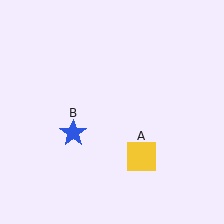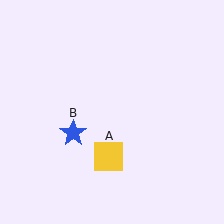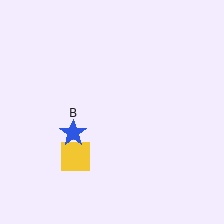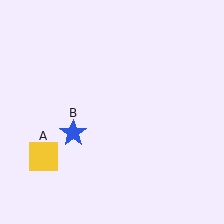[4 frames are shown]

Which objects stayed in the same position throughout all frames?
Blue star (object B) remained stationary.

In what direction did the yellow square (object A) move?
The yellow square (object A) moved left.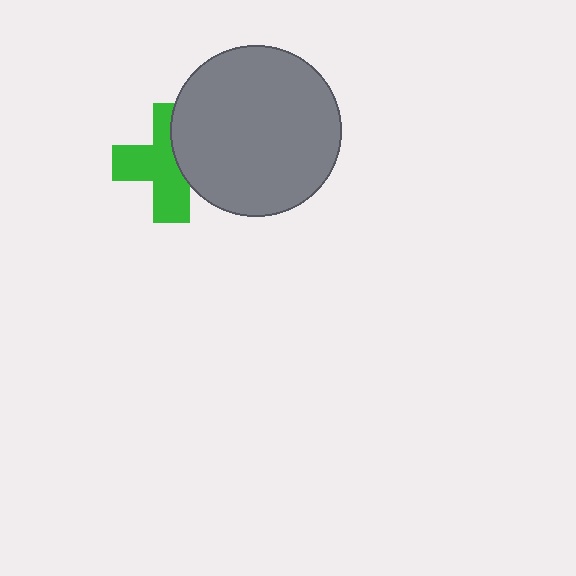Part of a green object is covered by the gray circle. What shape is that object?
It is a cross.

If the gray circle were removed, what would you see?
You would see the complete green cross.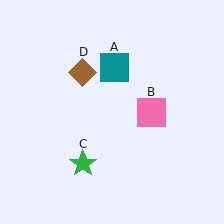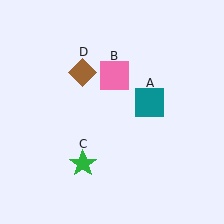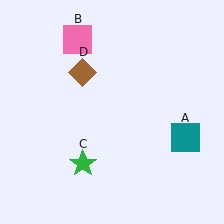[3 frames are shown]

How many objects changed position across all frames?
2 objects changed position: teal square (object A), pink square (object B).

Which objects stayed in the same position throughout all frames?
Green star (object C) and brown diamond (object D) remained stationary.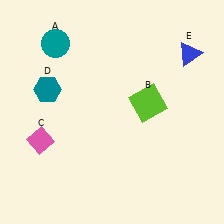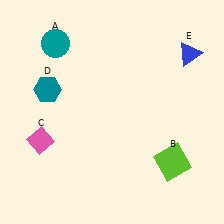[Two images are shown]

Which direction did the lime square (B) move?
The lime square (B) moved down.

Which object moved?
The lime square (B) moved down.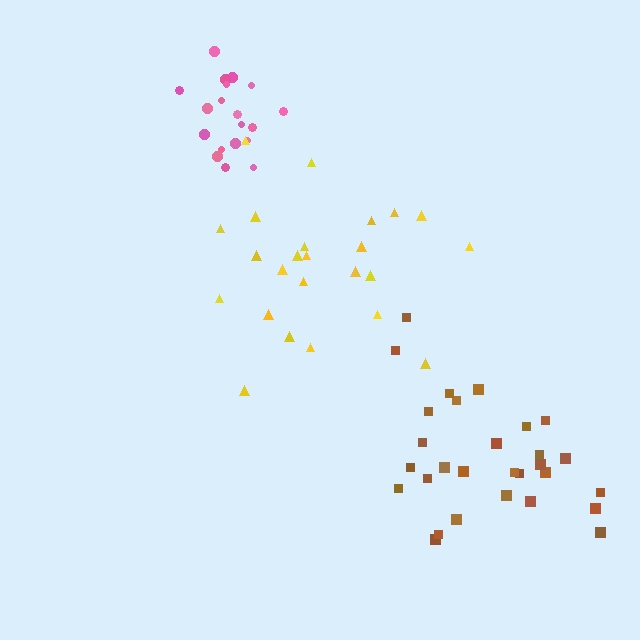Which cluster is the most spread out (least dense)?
Brown.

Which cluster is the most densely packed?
Pink.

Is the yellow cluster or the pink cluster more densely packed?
Pink.